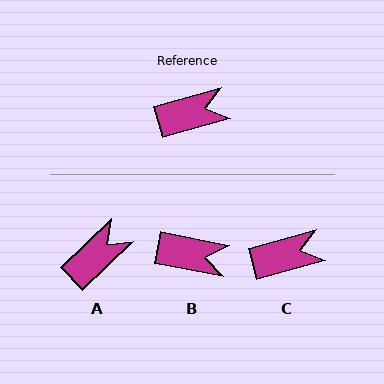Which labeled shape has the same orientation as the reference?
C.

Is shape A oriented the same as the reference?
No, it is off by about 28 degrees.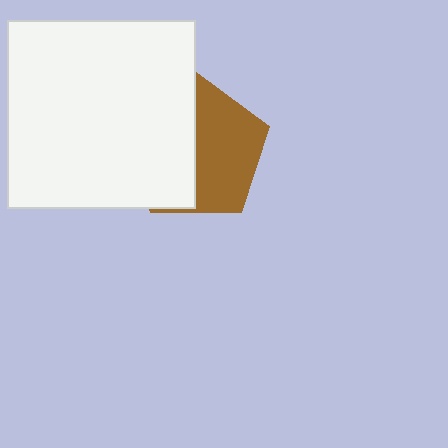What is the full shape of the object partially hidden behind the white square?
The partially hidden object is a brown pentagon.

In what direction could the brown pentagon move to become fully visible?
The brown pentagon could move right. That would shift it out from behind the white square entirely.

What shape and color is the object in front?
The object in front is a white square.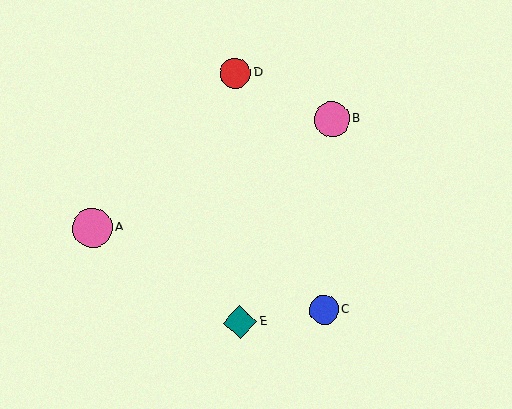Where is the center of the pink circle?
The center of the pink circle is at (332, 119).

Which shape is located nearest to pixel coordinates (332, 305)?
The blue circle (labeled C) at (324, 310) is nearest to that location.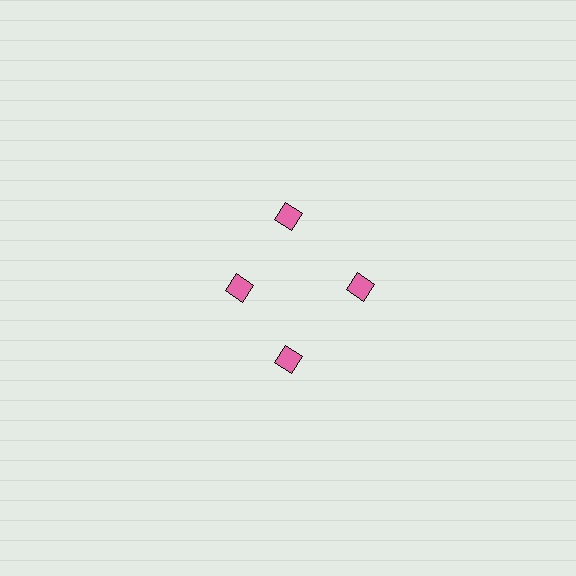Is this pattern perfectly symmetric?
No. The 4 pink diamonds are arranged in a ring, but one element near the 9 o'clock position is pulled inward toward the center, breaking the 4-fold rotational symmetry.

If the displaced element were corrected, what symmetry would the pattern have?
It would have 4-fold rotational symmetry — the pattern would map onto itself every 90 degrees.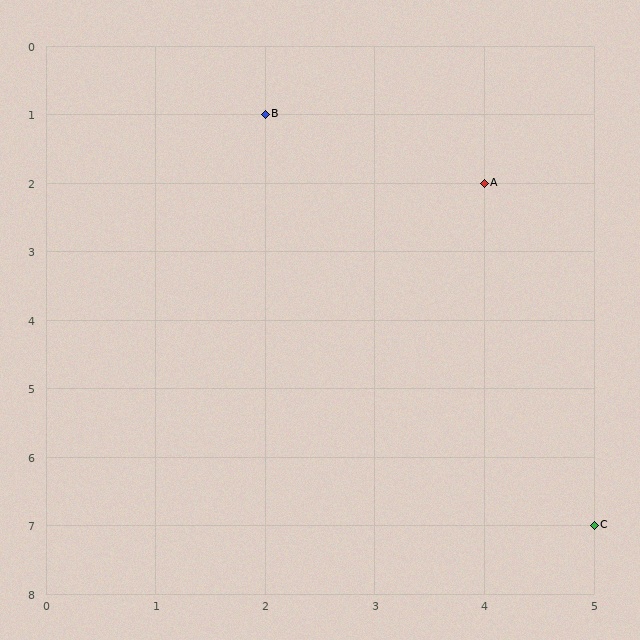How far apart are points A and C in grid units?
Points A and C are 1 column and 5 rows apart (about 5.1 grid units diagonally).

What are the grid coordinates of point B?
Point B is at grid coordinates (2, 1).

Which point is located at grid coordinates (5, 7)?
Point C is at (5, 7).